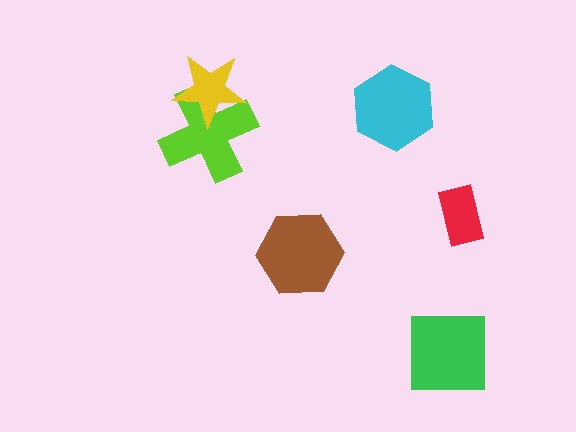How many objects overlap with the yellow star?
1 object overlaps with the yellow star.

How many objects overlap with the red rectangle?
0 objects overlap with the red rectangle.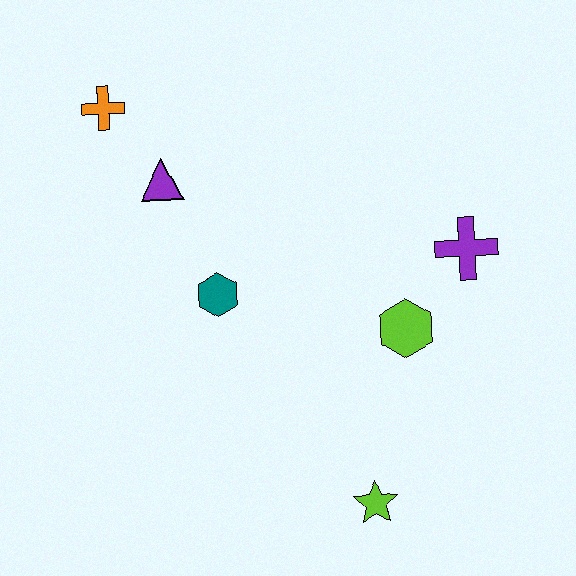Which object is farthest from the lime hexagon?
The orange cross is farthest from the lime hexagon.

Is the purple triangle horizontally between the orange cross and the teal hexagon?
Yes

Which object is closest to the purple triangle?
The orange cross is closest to the purple triangle.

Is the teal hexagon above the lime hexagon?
Yes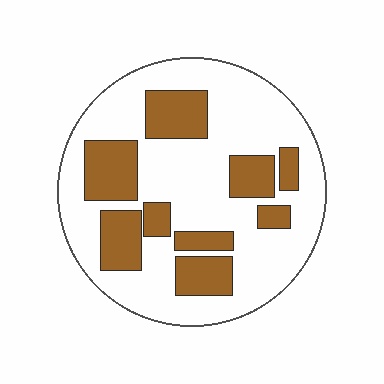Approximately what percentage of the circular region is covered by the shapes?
Approximately 30%.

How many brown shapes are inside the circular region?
9.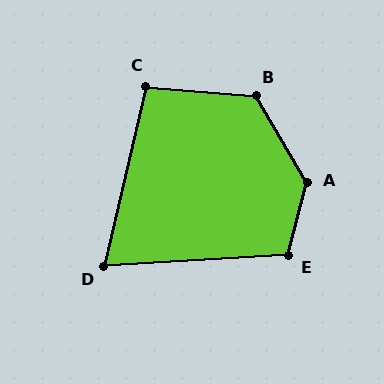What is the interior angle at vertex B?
Approximately 125 degrees (obtuse).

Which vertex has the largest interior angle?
A, at approximately 135 degrees.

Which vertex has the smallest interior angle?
D, at approximately 74 degrees.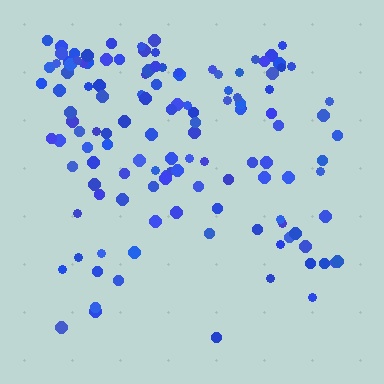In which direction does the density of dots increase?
From bottom to top, with the top side densest.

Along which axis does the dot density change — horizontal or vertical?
Vertical.